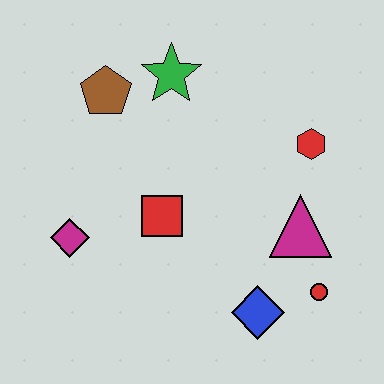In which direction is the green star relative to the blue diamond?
The green star is above the blue diamond.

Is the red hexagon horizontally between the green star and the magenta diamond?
No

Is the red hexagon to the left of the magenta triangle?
No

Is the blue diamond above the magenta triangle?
No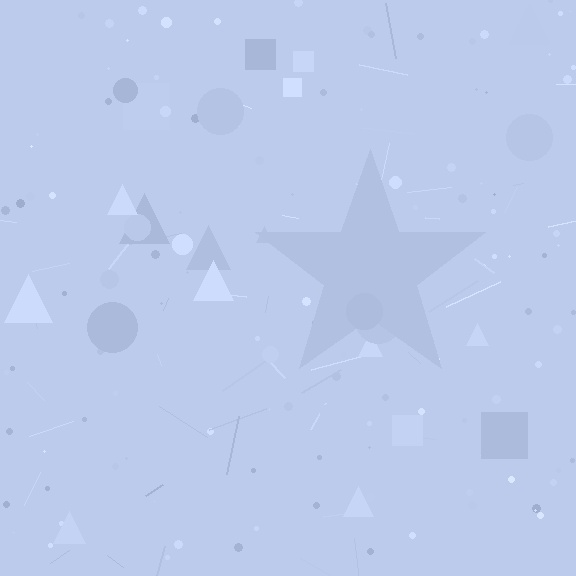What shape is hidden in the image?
A star is hidden in the image.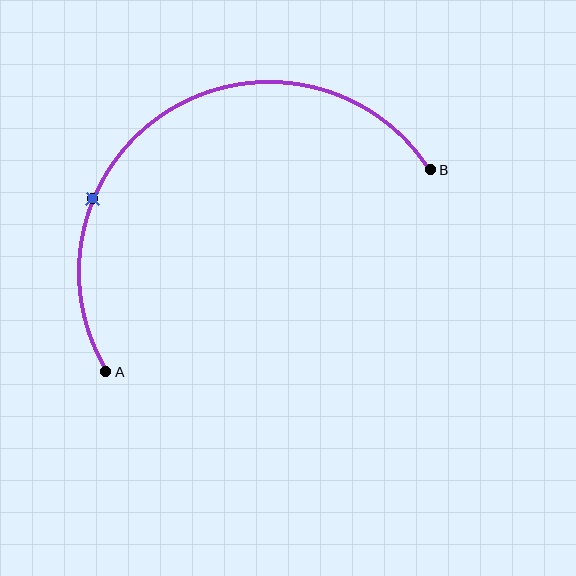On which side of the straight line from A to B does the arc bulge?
The arc bulges above the straight line connecting A and B.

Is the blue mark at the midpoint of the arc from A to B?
No. The blue mark lies on the arc but is closer to endpoint A. The arc midpoint would be at the point on the curve equidistant along the arc from both A and B.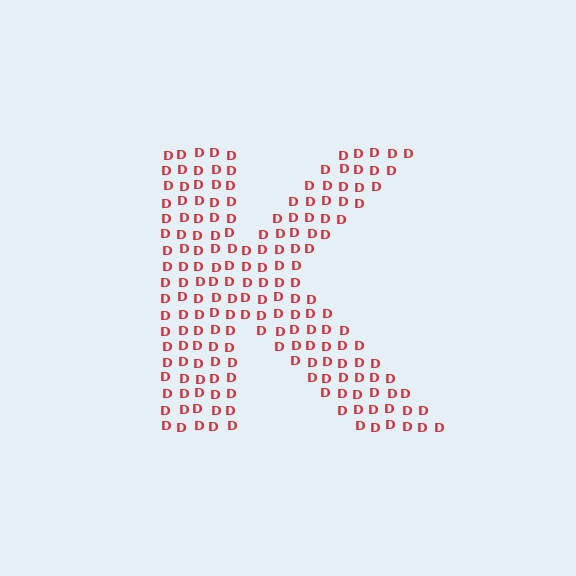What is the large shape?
The large shape is the letter K.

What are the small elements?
The small elements are letter D's.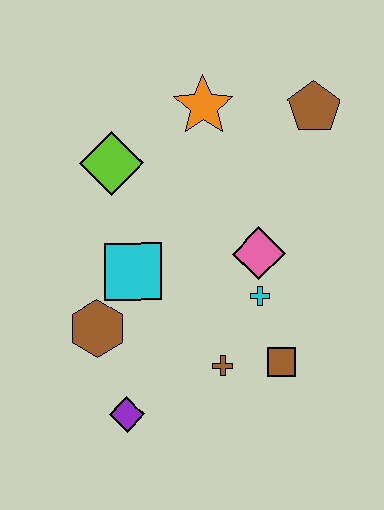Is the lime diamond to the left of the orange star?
Yes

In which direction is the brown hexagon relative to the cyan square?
The brown hexagon is below the cyan square.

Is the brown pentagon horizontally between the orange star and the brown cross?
No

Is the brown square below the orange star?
Yes